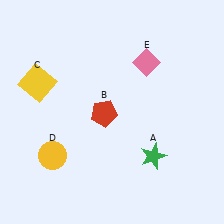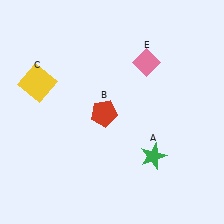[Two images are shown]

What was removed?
The yellow circle (D) was removed in Image 2.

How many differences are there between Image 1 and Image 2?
There is 1 difference between the two images.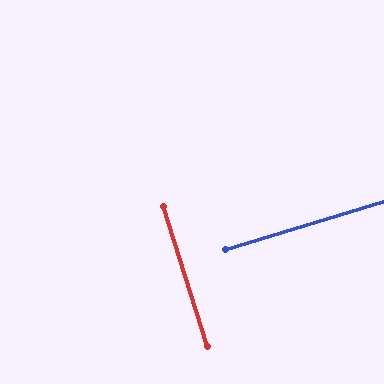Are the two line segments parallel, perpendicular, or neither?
Perpendicular — they meet at approximately 90°.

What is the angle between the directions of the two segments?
Approximately 90 degrees.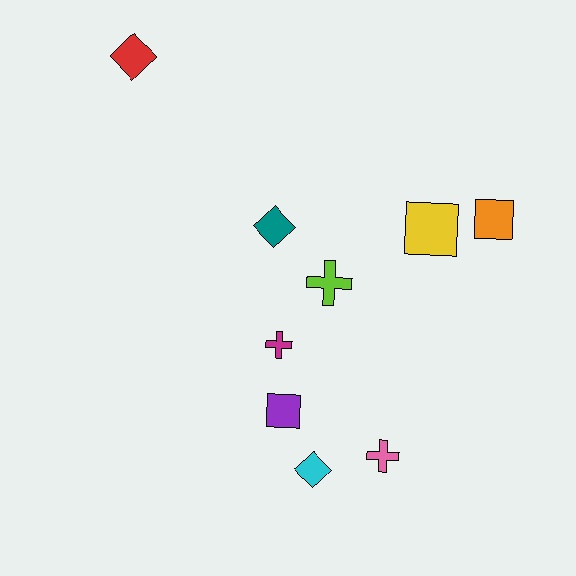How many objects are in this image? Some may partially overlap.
There are 9 objects.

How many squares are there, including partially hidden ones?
There are 3 squares.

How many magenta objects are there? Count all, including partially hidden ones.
There is 1 magenta object.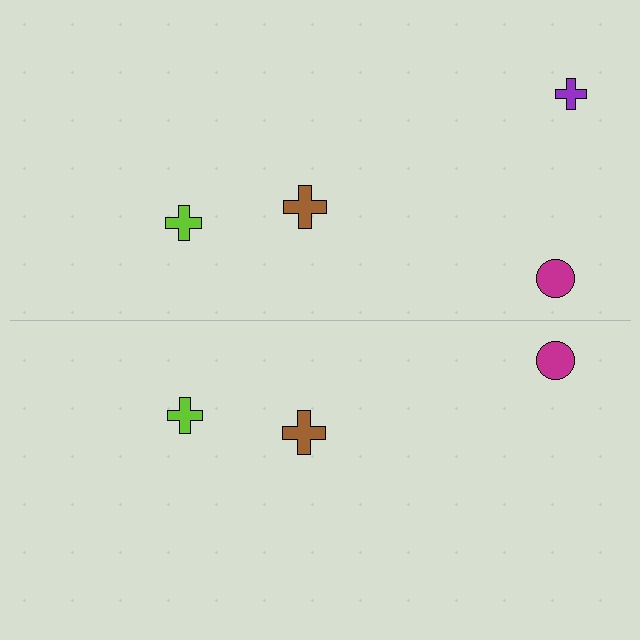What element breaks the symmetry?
A purple cross is missing from the bottom side.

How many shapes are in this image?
There are 7 shapes in this image.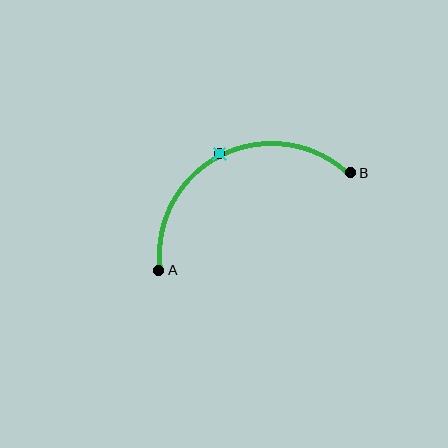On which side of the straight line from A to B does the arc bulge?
The arc bulges above the straight line connecting A and B.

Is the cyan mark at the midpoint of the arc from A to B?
Yes. The cyan mark lies on the arc at equal arc-length from both A and B — it is the arc midpoint.